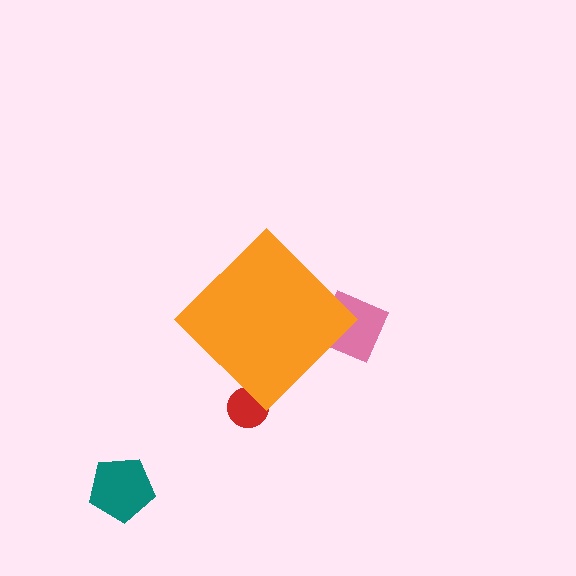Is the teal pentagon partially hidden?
No, the teal pentagon is fully visible.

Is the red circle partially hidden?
Yes, the red circle is partially hidden behind the orange diamond.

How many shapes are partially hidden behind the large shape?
2 shapes are partially hidden.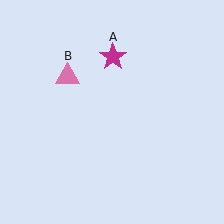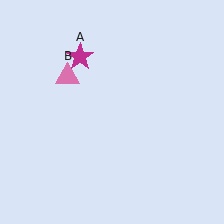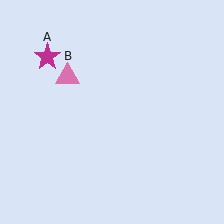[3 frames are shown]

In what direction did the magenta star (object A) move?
The magenta star (object A) moved left.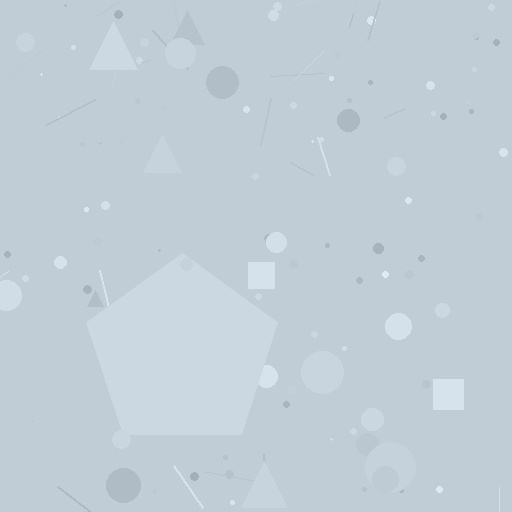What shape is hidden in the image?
A pentagon is hidden in the image.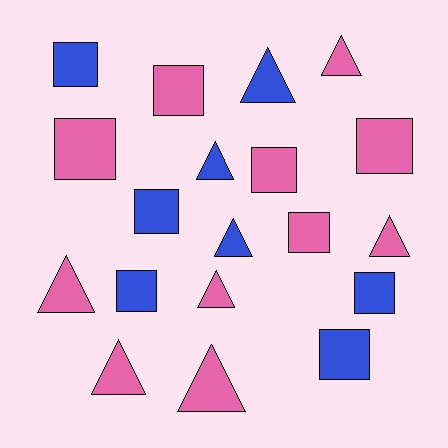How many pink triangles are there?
There are 6 pink triangles.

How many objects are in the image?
There are 19 objects.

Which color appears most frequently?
Pink, with 11 objects.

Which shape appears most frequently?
Square, with 10 objects.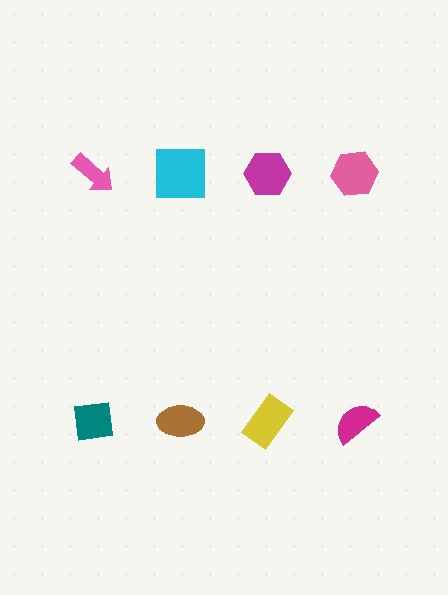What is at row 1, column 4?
A pink hexagon.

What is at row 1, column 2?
A cyan square.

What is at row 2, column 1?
A teal square.